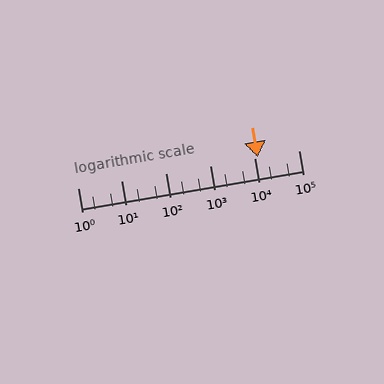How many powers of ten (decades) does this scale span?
The scale spans 5 decades, from 1 to 100000.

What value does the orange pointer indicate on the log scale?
The pointer indicates approximately 12000.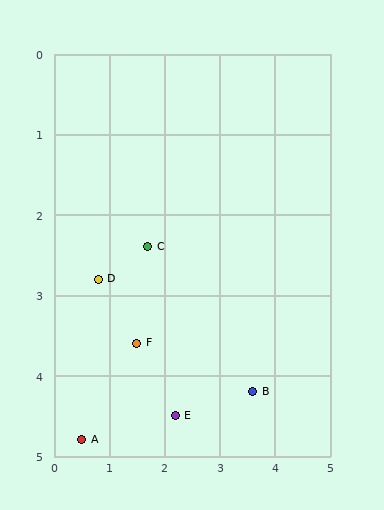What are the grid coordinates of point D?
Point D is at approximately (0.8, 2.8).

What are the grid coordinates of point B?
Point B is at approximately (3.6, 4.2).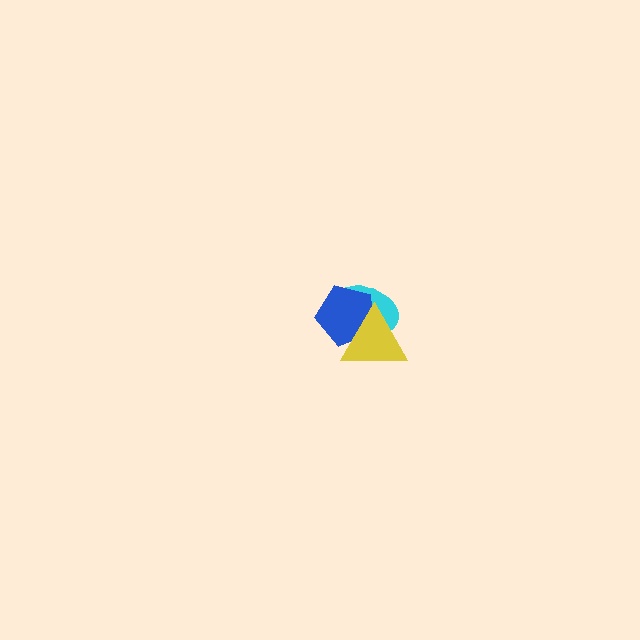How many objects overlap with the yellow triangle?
2 objects overlap with the yellow triangle.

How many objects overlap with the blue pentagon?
2 objects overlap with the blue pentagon.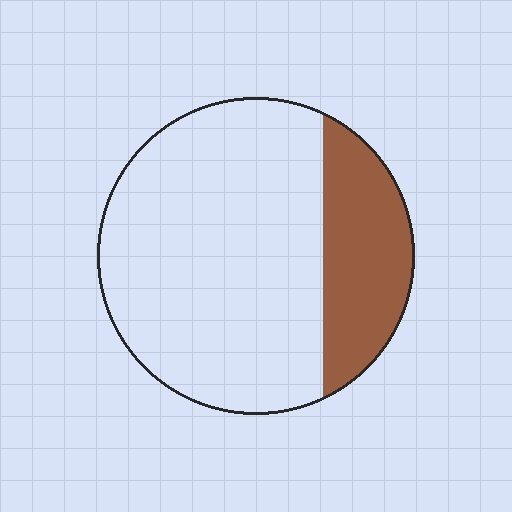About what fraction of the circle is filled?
About one quarter (1/4).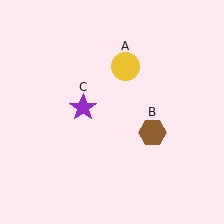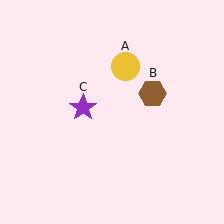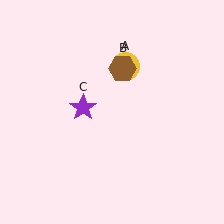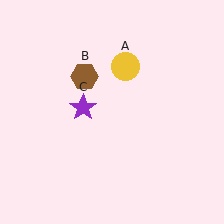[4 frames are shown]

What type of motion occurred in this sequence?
The brown hexagon (object B) rotated counterclockwise around the center of the scene.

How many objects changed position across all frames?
1 object changed position: brown hexagon (object B).